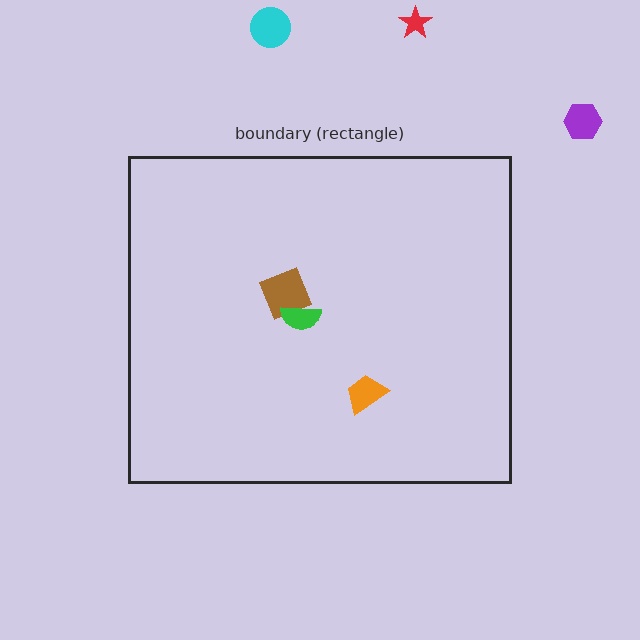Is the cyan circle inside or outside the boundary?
Outside.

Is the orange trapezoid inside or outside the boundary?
Inside.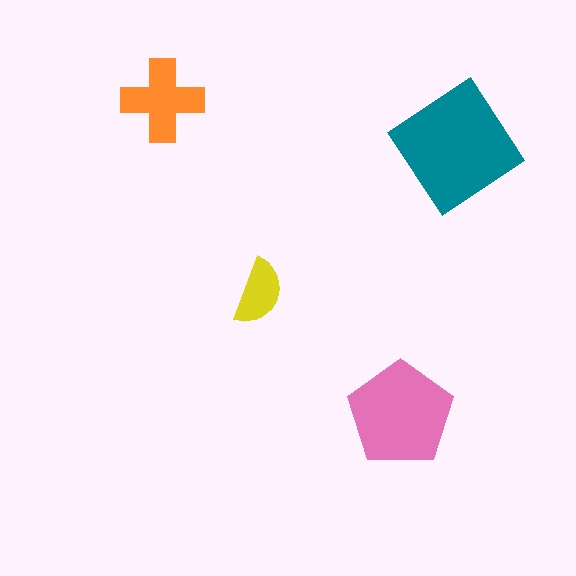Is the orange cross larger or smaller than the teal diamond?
Smaller.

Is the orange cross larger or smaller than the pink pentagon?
Smaller.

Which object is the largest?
The teal diamond.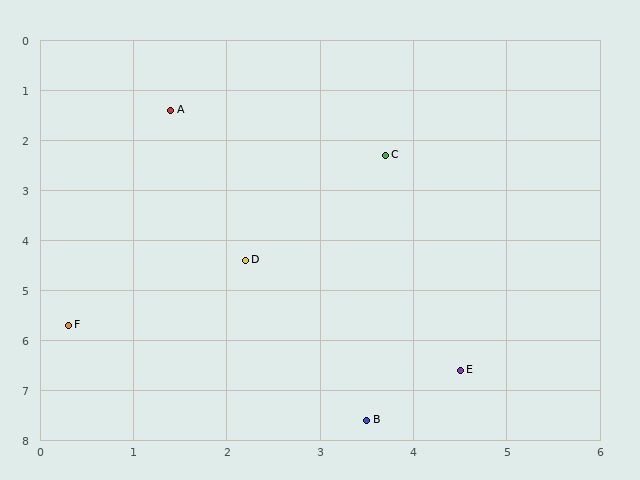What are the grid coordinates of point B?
Point B is at approximately (3.5, 7.6).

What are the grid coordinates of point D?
Point D is at approximately (2.2, 4.4).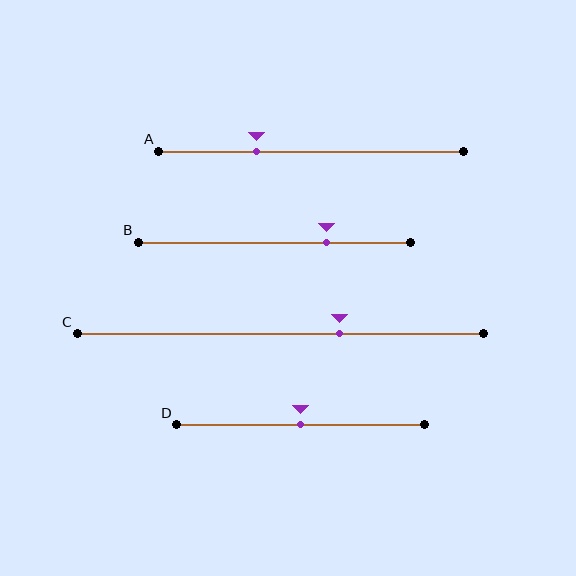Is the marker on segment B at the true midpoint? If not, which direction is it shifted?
No, the marker on segment B is shifted to the right by about 19% of the segment length.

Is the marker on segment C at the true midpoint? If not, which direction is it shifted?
No, the marker on segment C is shifted to the right by about 15% of the segment length.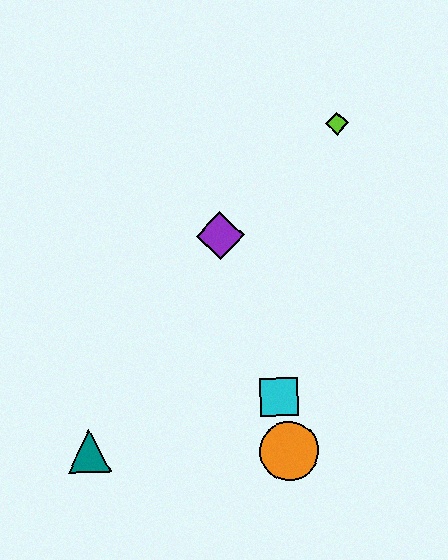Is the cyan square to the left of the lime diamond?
Yes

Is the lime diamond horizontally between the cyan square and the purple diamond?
No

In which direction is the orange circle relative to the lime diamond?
The orange circle is below the lime diamond.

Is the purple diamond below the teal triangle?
No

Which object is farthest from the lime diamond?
The teal triangle is farthest from the lime diamond.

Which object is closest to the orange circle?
The cyan square is closest to the orange circle.